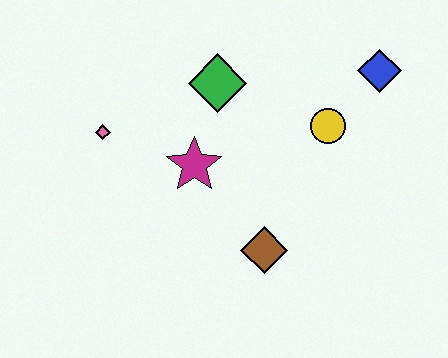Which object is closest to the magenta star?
The green diamond is closest to the magenta star.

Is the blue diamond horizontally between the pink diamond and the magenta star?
No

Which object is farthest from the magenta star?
The blue diamond is farthest from the magenta star.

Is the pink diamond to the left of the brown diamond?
Yes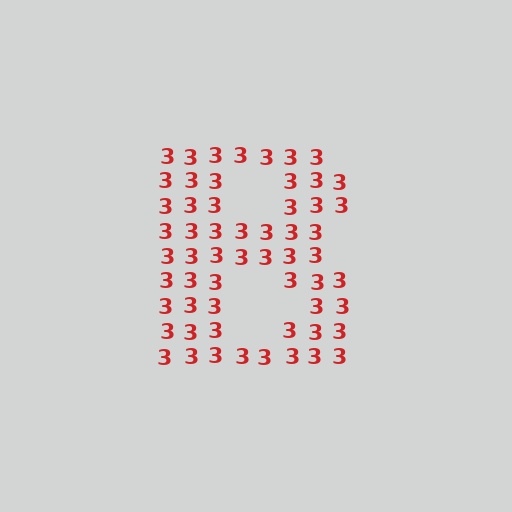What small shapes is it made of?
It is made of small digit 3's.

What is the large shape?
The large shape is the letter B.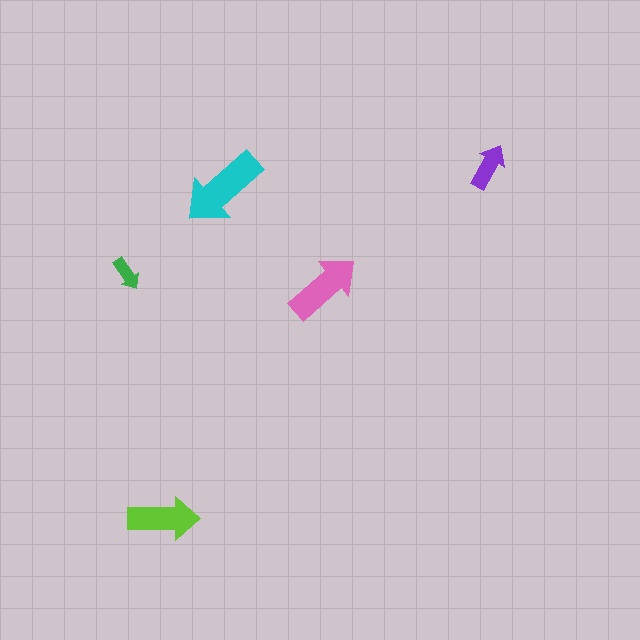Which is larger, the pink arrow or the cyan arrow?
The cyan one.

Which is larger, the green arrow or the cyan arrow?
The cyan one.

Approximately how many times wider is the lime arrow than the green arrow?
About 2 times wider.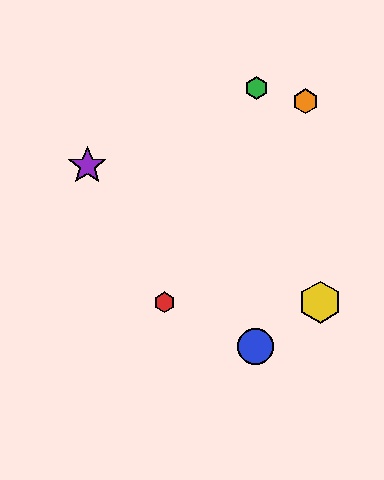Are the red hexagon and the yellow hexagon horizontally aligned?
Yes, both are at y≈302.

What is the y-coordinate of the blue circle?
The blue circle is at y≈347.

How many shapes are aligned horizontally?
2 shapes (the red hexagon, the yellow hexagon) are aligned horizontally.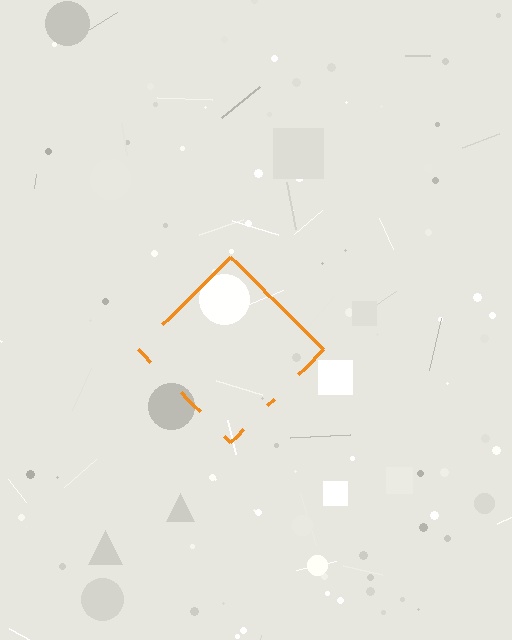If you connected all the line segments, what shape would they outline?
They would outline a diamond.